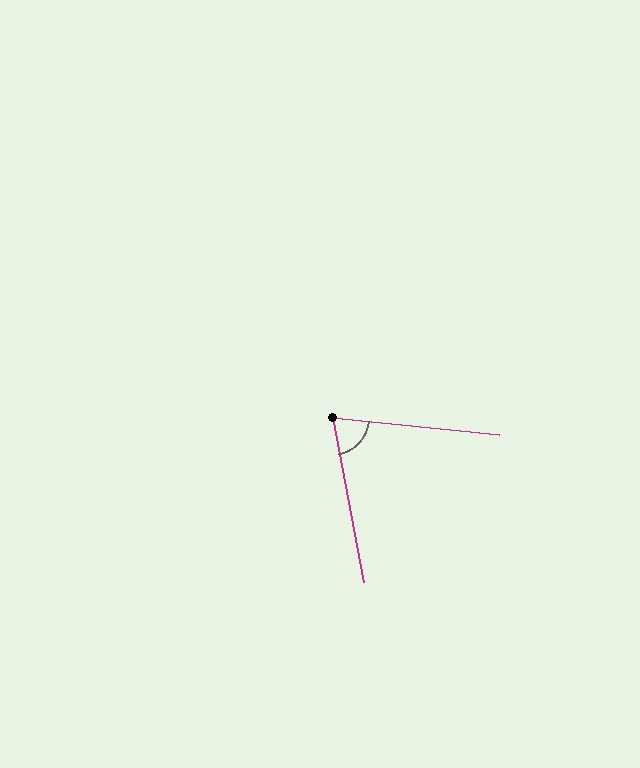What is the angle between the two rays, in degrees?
Approximately 73 degrees.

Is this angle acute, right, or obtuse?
It is acute.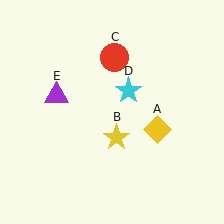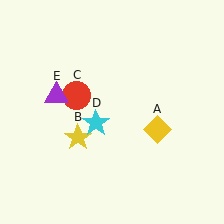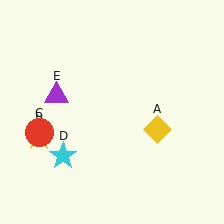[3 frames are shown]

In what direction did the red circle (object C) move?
The red circle (object C) moved down and to the left.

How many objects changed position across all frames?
3 objects changed position: yellow star (object B), red circle (object C), cyan star (object D).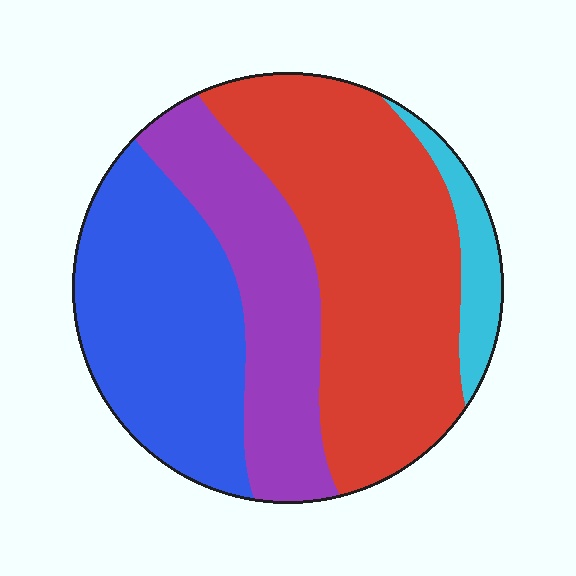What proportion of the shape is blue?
Blue covers roughly 30% of the shape.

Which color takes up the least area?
Cyan, at roughly 5%.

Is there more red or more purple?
Red.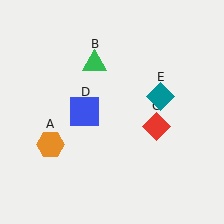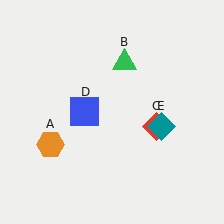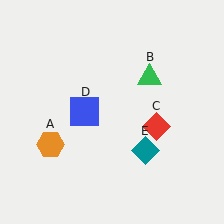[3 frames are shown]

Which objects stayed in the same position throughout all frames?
Orange hexagon (object A) and red diamond (object C) and blue square (object D) remained stationary.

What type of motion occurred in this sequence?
The green triangle (object B), teal diamond (object E) rotated clockwise around the center of the scene.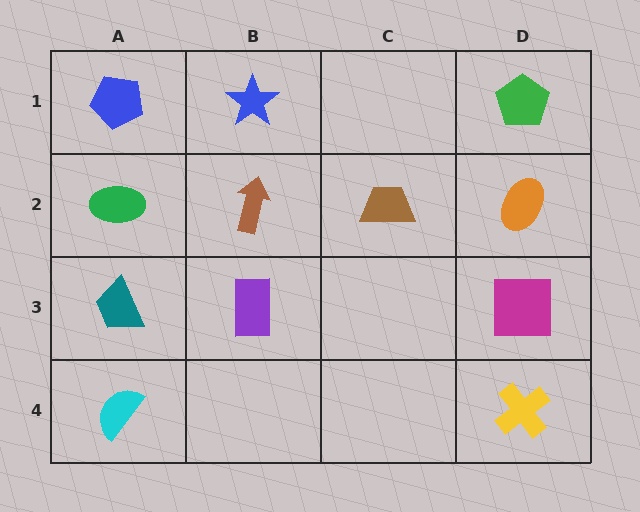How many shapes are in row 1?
3 shapes.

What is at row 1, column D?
A green pentagon.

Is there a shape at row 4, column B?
No, that cell is empty.